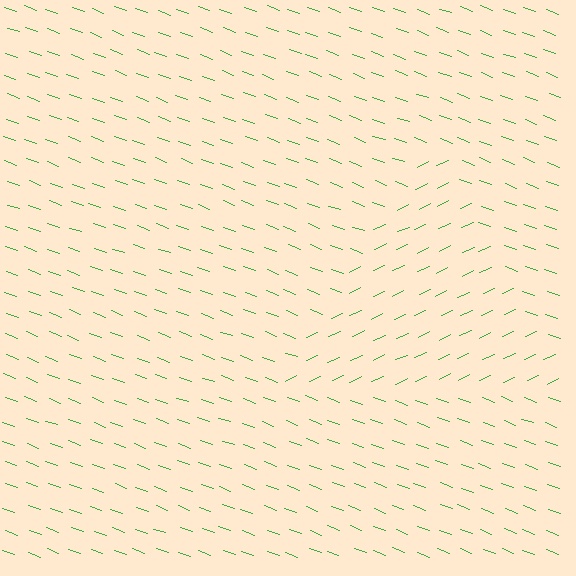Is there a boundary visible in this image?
Yes, there is a texture boundary formed by a change in line orientation.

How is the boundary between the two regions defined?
The boundary is defined purely by a change in line orientation (approximately 45 degrees difference). All lines are the same color and thickness.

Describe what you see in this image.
The image is filled with small green line segments. A triangle region in the image has lines oriented differently from the surrounding lines, creating a visible texture boundary.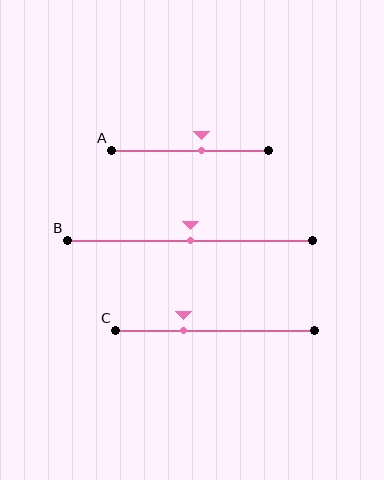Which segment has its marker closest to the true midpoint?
Segment B has its marker closest to the true midpoint.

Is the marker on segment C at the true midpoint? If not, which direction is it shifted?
No, the marker on segment C is shifted to the left by about 16% of the segment length.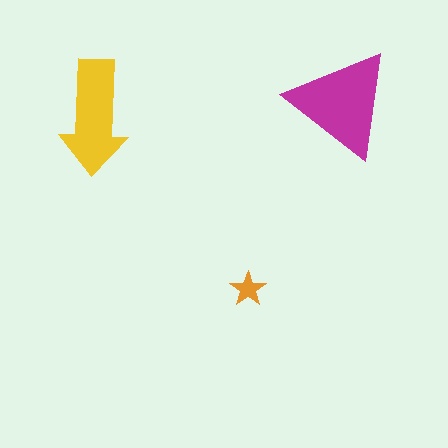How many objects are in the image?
There are 3 objects in the image.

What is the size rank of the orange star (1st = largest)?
3rd.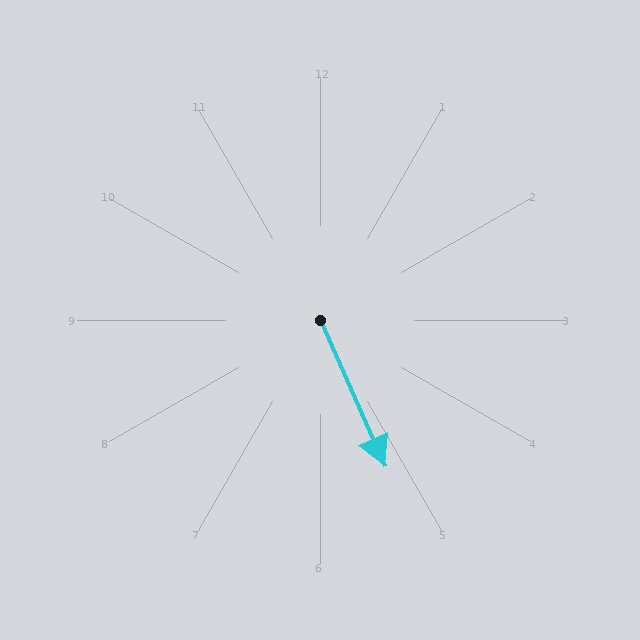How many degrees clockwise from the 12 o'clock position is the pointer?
Approximately 156 degrees.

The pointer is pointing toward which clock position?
Roughly 5 o'clock.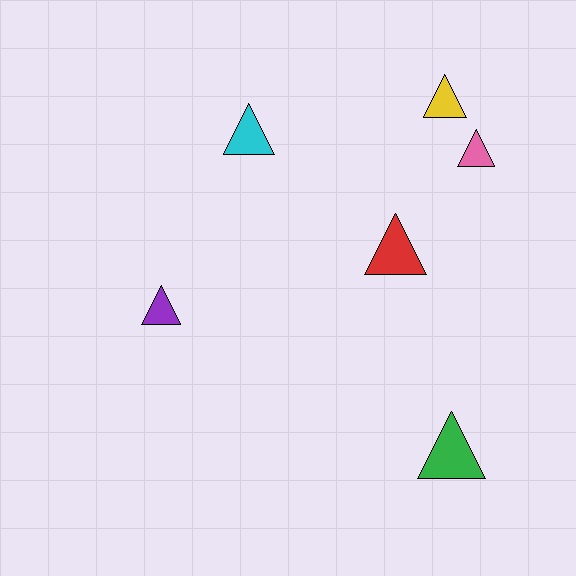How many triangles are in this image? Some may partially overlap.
There are 6 triangles.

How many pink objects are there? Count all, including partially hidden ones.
There is 1 pink object.